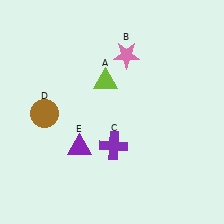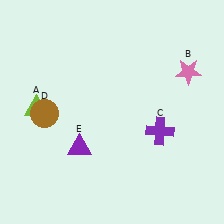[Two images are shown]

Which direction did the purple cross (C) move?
The purple cross (C) moved right.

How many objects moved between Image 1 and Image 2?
3 objects moved between the two images.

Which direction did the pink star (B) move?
The pink star (B) moved right.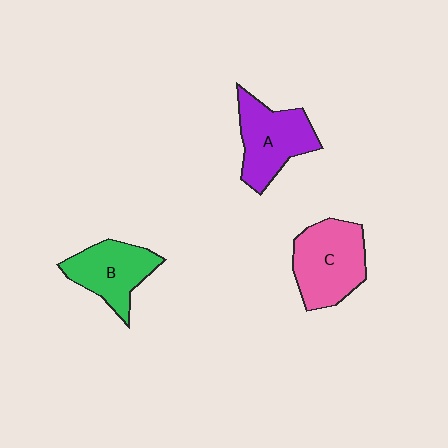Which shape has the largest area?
Shape C (pink).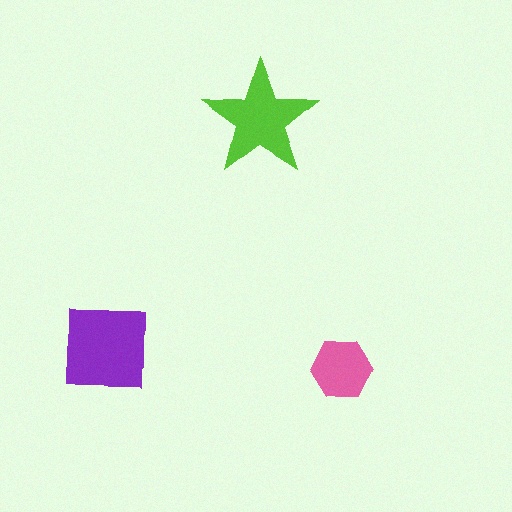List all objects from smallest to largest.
The pink hexagon, the lime star, the purple square.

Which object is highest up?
The lime star is topmost.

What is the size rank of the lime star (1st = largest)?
2nd.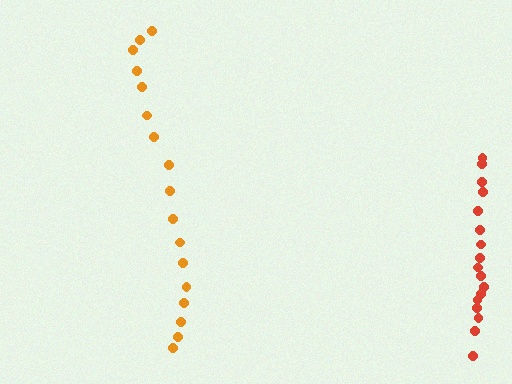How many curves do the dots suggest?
There are 2 distinct paths.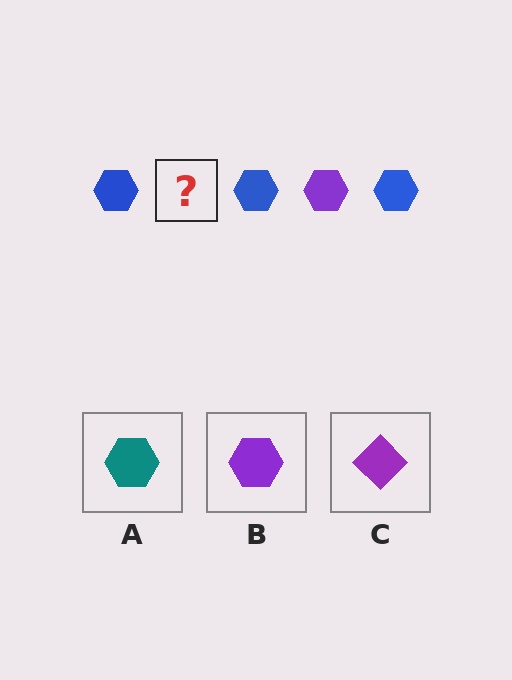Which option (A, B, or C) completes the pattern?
B.